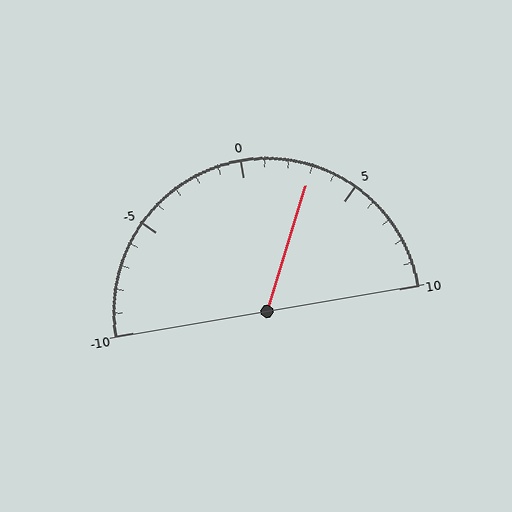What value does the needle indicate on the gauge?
The needle indicates approximately 3.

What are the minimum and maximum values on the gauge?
The gauge ranges from -10 to 10.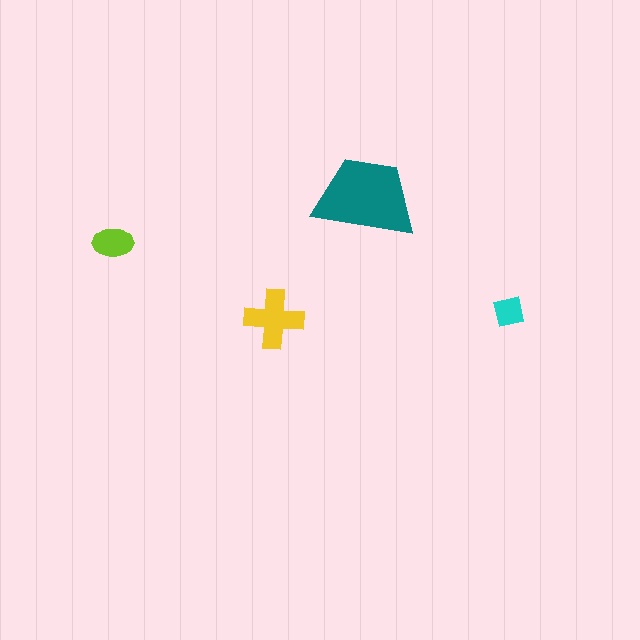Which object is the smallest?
The cyan square.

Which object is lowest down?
The yellow cross is bottommost.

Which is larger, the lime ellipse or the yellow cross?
The yellow cross.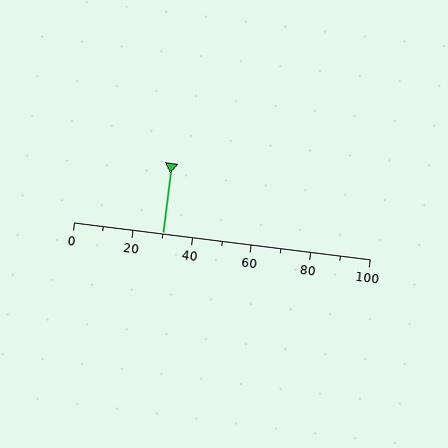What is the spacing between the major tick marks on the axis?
The major ticks are spaced 20 apart.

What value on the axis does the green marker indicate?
The marker indicates approximately 30.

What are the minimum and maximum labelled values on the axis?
The axis runs from 0 to 100.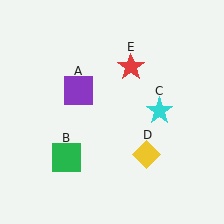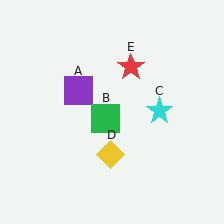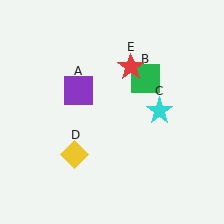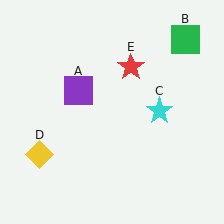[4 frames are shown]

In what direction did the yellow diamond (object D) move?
The yellow diamond (object D) moved left.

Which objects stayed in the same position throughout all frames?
Purple square (object A) and cyan star (object C) and red star (object E) remained stationary.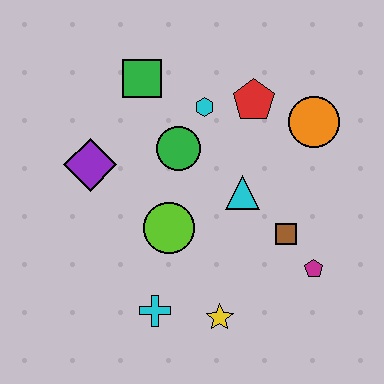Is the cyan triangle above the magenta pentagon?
Yes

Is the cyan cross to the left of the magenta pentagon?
Yes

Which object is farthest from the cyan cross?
The orange circle is farthest from the cyan cross.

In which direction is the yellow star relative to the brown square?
The yellow star is below the brown square.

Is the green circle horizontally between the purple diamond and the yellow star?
Yes